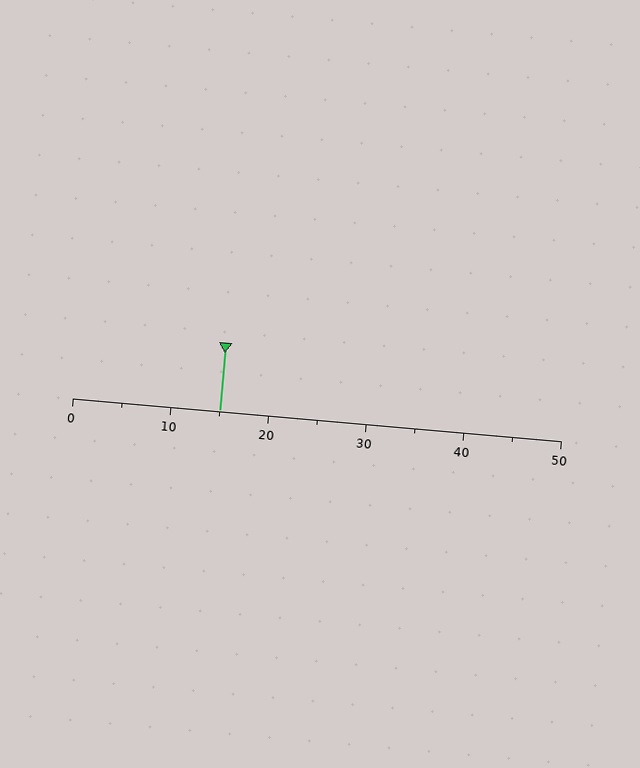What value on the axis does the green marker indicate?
The marker indicates approximately 15.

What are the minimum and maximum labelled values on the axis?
The axis runs from 0 to 50.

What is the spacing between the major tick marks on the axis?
The major ticks are spaced 10 apart.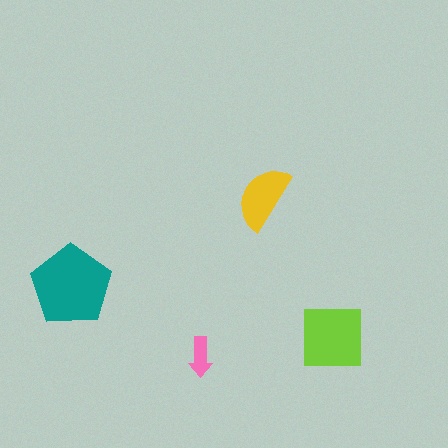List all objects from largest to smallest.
The teal pentagon, the lime square, the yellow semicircle, the pink arrow.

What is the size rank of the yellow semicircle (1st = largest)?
3rd.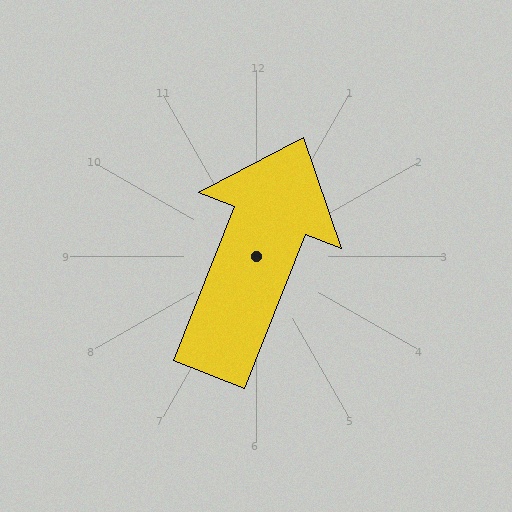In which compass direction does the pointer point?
North.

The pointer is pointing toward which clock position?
Roughly 1 o'clock.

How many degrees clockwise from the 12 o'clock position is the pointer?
Approximately 22 degrees.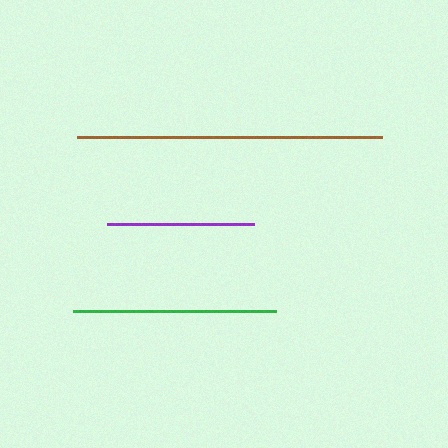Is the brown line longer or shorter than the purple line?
The brown line is longer than the purple line.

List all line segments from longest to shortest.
From longest to shortest: brown, green, purple.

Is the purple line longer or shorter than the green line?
The green line is longer than the purple line.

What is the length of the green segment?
The green segment is approximately 203 pixels long.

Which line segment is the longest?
The brown line is the longest at approximately 306 pixels.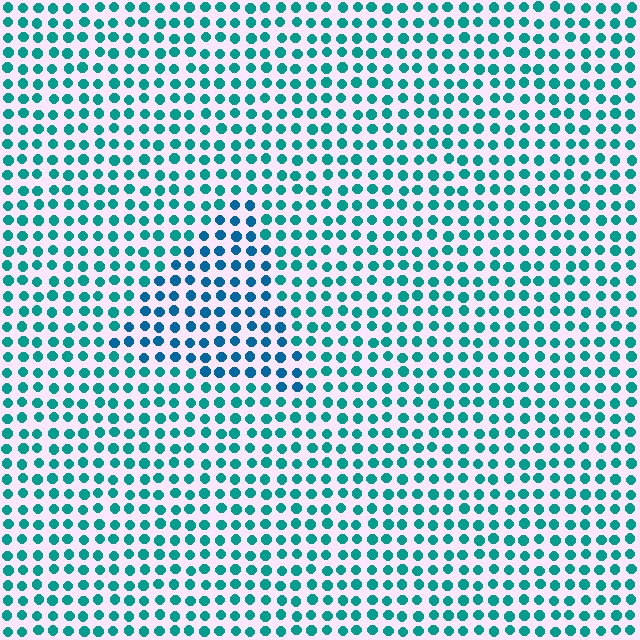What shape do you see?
I see a triangle.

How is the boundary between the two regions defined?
The boundary is defined purely by a slight shift in hue (about 27 degrees). Spacing, size, and orientation are identical on both sides.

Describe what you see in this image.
The image is filled with small teal elements in a uniform arrangement. A triangle-shaped region is visible where the elements are tinted to a slightly different hue, forming a subtle color boundary.